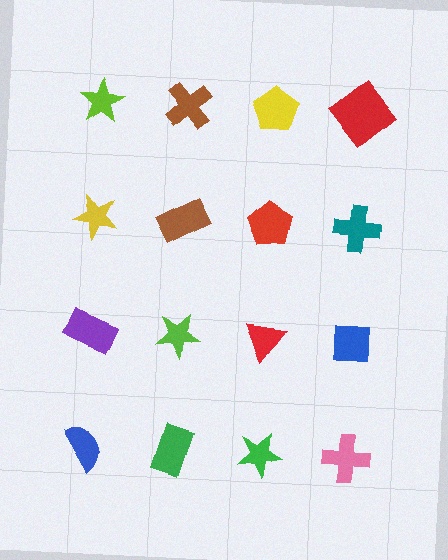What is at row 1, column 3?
A yellow pentagon.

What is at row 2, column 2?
A brown rectangle.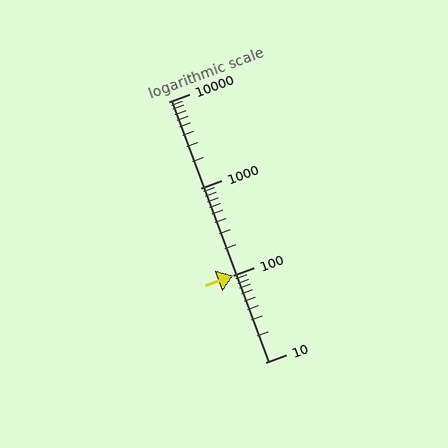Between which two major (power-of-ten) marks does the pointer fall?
The pointer is between 100 and 1000.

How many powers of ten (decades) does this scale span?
The scale spans 3 decades, from 10 to 10000.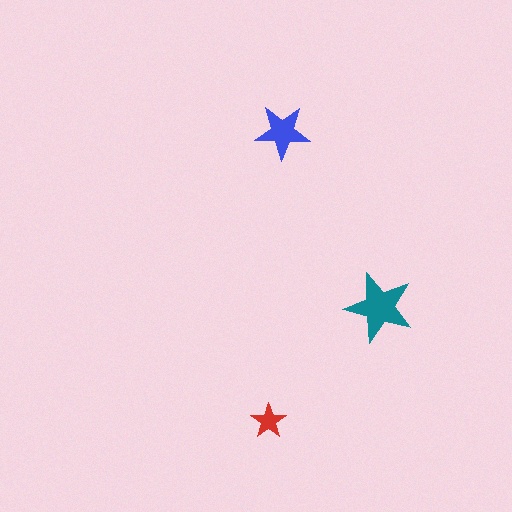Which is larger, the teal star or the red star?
The teal one.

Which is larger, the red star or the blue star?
The blue one.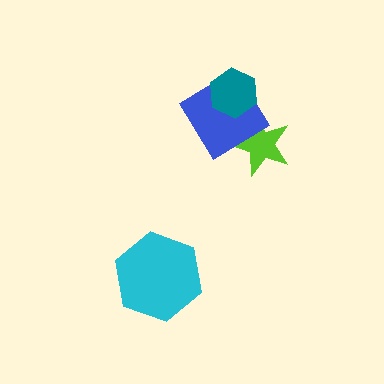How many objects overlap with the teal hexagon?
1 object overlaps with the teal hexagon.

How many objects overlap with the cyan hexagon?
0 objects overlap with the cyan hexagon.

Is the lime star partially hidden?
Yes, it is partially covered by another shape.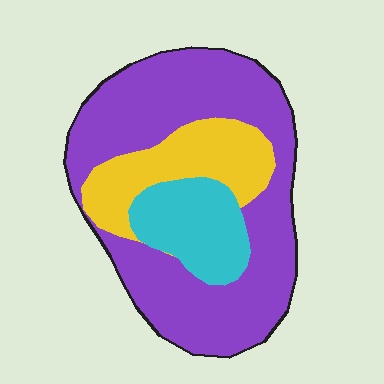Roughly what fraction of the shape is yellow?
Yellow takes up about one fifth (1/5) of the shape.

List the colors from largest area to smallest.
From largest to smallest: purple, yellow, cyan.